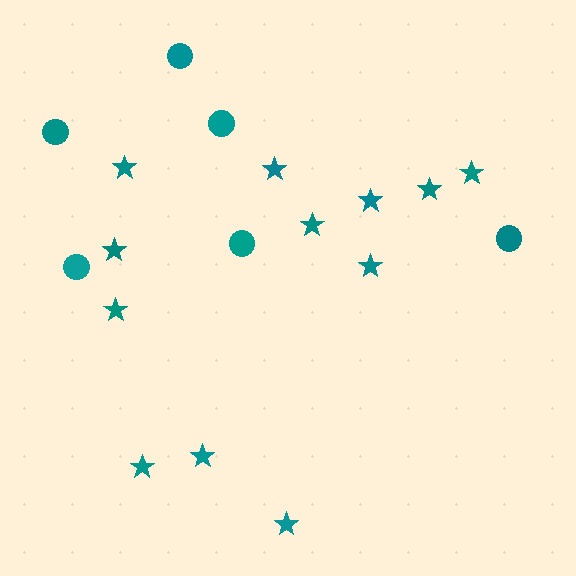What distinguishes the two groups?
There are 2 groups: one group of stars (12) and one group of circles (6).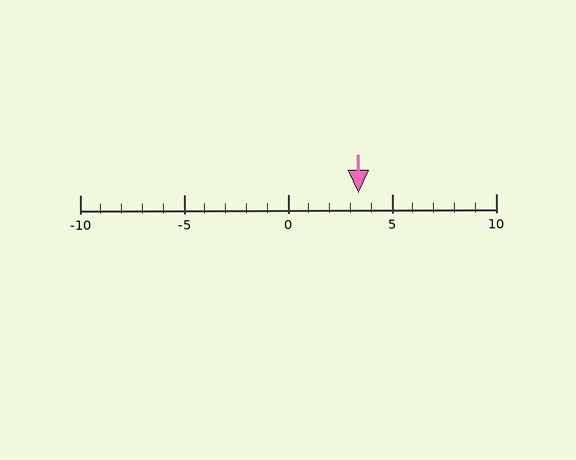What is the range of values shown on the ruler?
The ruler shows values from -10 to 10.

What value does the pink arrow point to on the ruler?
The pink arrow points to approximately 3.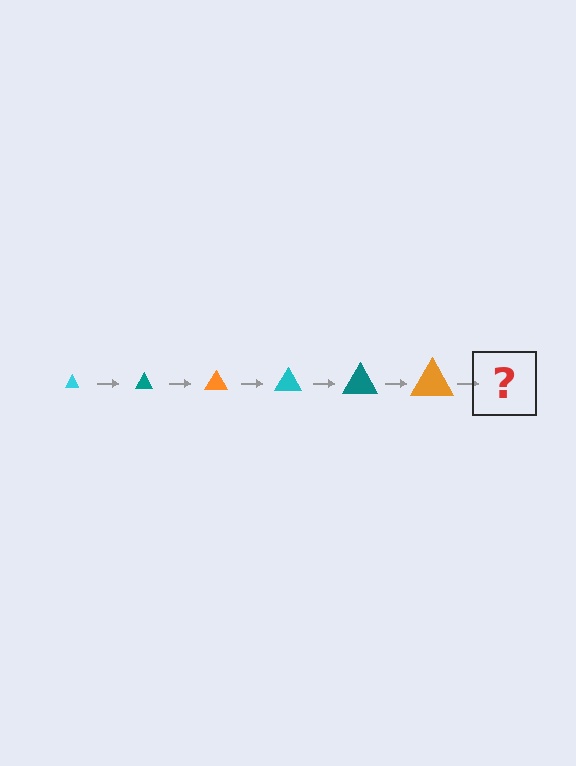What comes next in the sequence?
The next element should be a cyan triangle, larger than the previous one.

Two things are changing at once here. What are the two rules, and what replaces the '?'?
The two rules are that the triangle grows larger each step and the color cycles through cyan, teal, and orange. The '?' should be a cyan triangle, larger than the previous one.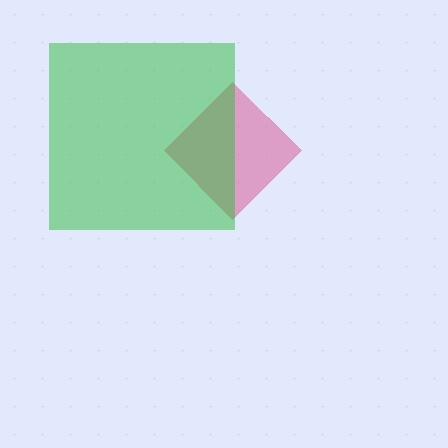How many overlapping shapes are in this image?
There are 2 overlapping shapes in the image.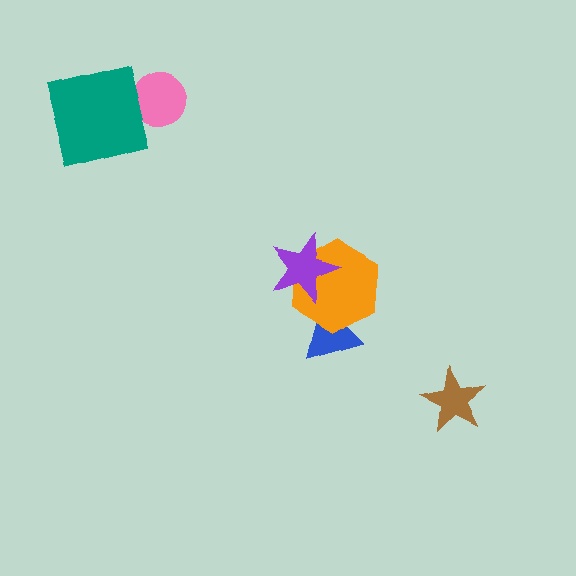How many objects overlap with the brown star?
0 objects overlap with the brown star.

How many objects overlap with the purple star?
1 object overlaps with the purple star.